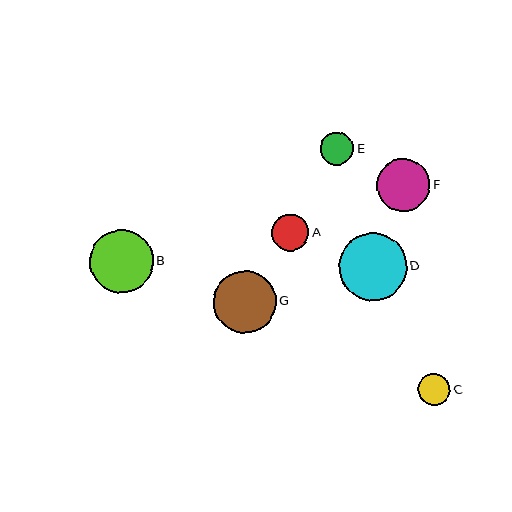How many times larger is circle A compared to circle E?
Circle A is approximately 1.1 times the size of circle E.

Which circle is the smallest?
Circle C is the smallest with a size of approximately 32 pixels.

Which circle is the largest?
Circle D is the largest with a size of approximately 68 pixels.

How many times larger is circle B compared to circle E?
Circle B is approximately 1.9 times the size of circle E.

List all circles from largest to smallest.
From largest to smallest: D, B, G, F, A, E, C.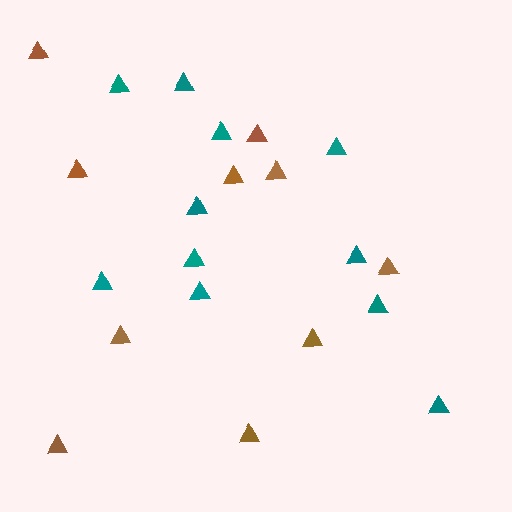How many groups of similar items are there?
There are 2 groups: one group of brown triangles (10) and one group of teal triangles (11).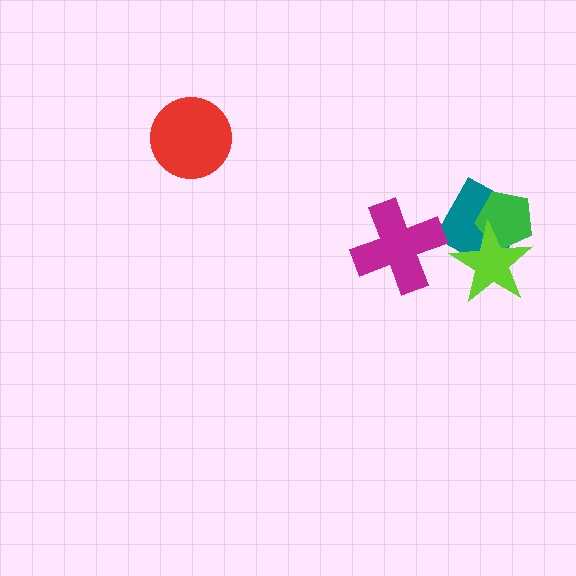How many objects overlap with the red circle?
0 objects overlap with the red circle.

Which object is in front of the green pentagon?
The lime star is in front of the green pentagon.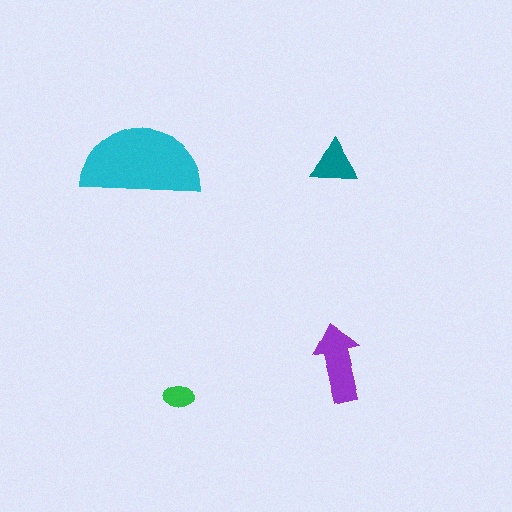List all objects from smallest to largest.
The green ellipse, the teal triangle, the purple arrow, the cyan semicircle.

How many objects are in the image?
There are 4 objects in the image.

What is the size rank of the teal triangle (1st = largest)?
3rd.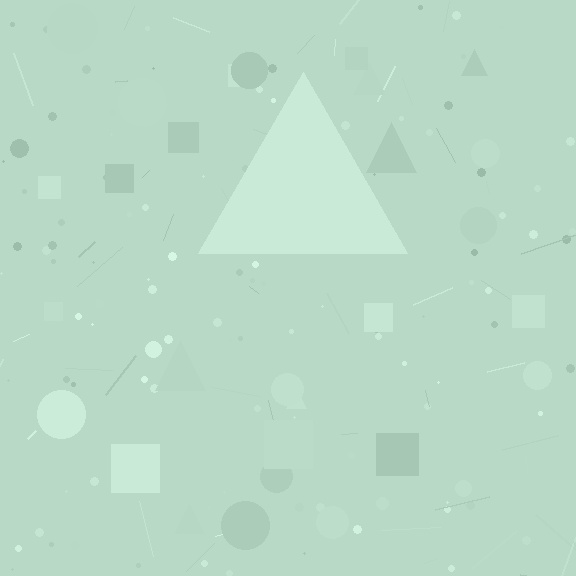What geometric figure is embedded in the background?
A triangle is embedded in the background.